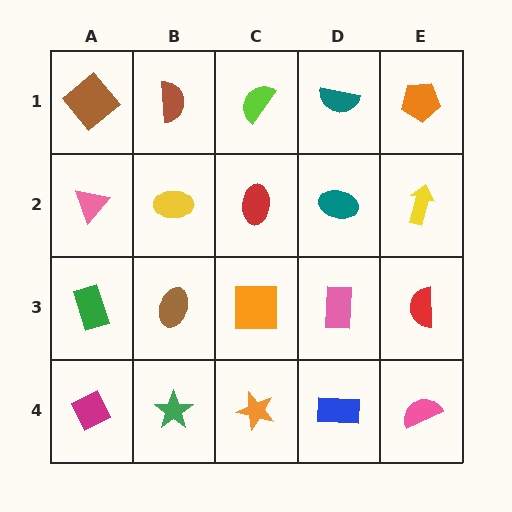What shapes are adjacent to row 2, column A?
A brown diamond (row 1, column A), a green rectangle (row 3, column A), a yellow ellipse (row 2, column B).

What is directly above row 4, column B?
A brown ellipse.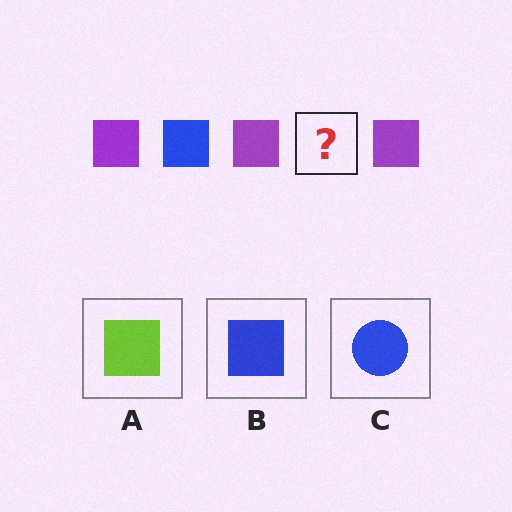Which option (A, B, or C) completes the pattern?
B.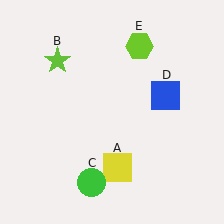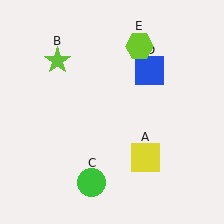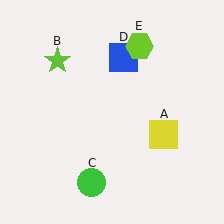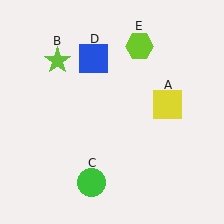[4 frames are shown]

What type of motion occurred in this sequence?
The yellow square (object A), blue square (object D) rotated counterclockwise around the center of the scene.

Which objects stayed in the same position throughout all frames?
Lime star (object B) and green circle (object C) and lime hexagon (object E) remained stationary.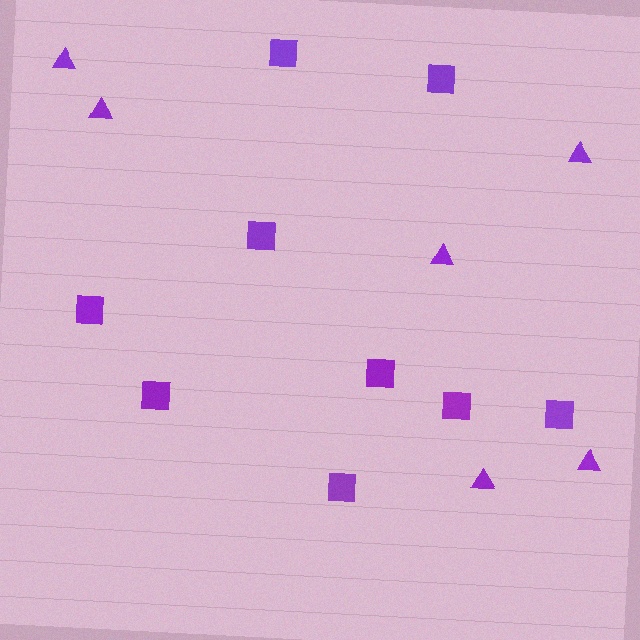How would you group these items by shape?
There are 2 groups: one group of squares (9) and one group of triangles (6).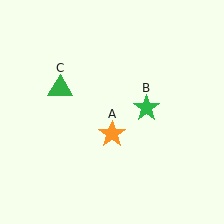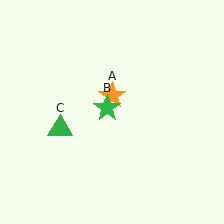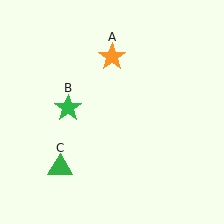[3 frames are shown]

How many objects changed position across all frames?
3 objects changed position: orange star (object A), green star (object B), green triangle (object C).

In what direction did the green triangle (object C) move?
The green triangle (object C) moved down.